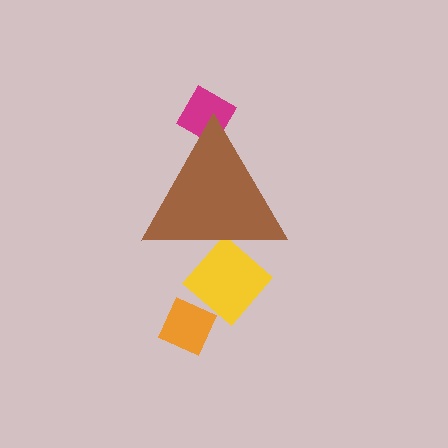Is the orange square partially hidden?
No, the orange square is fully visible.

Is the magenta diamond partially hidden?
Yes, the magenta diamond is partially hidden behind the brown triangle.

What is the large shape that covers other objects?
A brown triangle.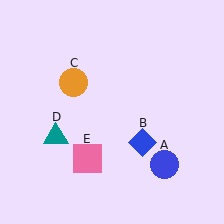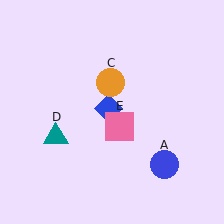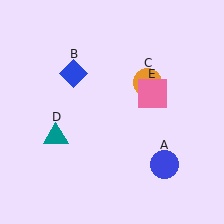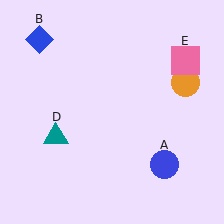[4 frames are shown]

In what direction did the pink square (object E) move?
The pink square (object E) moved up and to the right.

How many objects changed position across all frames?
3 objects changed position: blue diamond (object B), orange circle (object C), pink square (object E).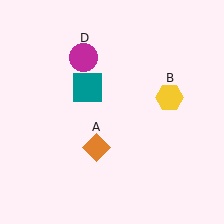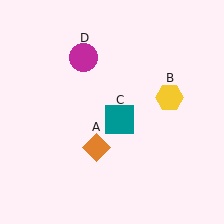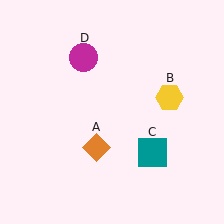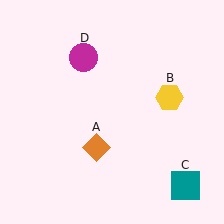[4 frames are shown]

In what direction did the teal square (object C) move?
The teal square (object C) moved down and to the right.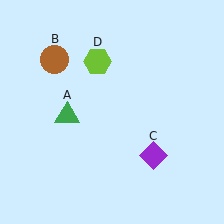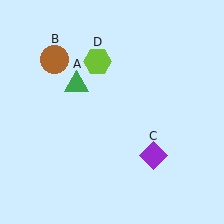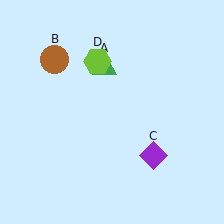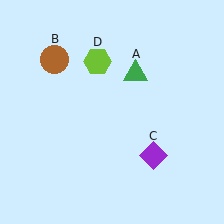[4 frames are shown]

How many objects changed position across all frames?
1 object changed position: green triangle (object A).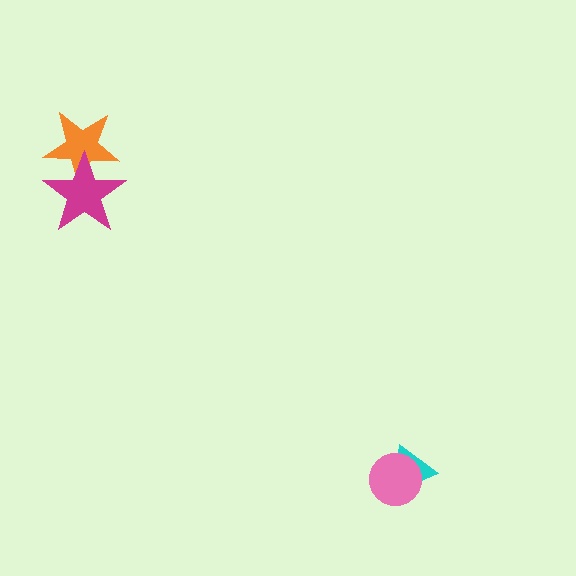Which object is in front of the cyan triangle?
The pink circle is in front of the cyan triangle.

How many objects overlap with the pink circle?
1 object overlaps with the pink circle.